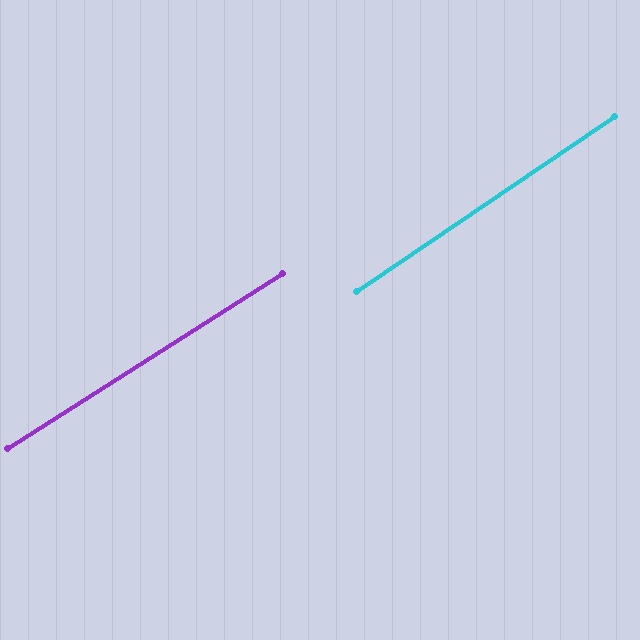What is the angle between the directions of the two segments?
Approximately 2 degrees.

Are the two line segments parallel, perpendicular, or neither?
Parallel — their directions differ by only 1.7°.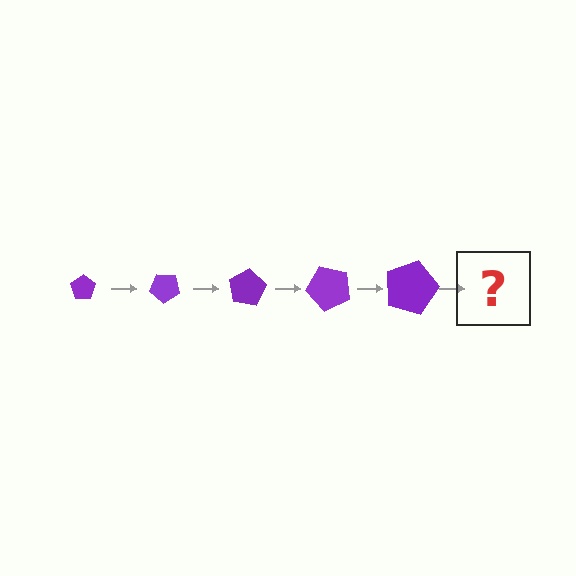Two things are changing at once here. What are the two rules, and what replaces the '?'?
The two rules are that the pentagon grows larger each step and it rotates 40 degrees each step. The '?' should be a pentagon, larger than the previous one and rotated 200 degrees from the start.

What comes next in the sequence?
The next element should be a pentagon, larger than the previous one and rotated 200 degrees from the start.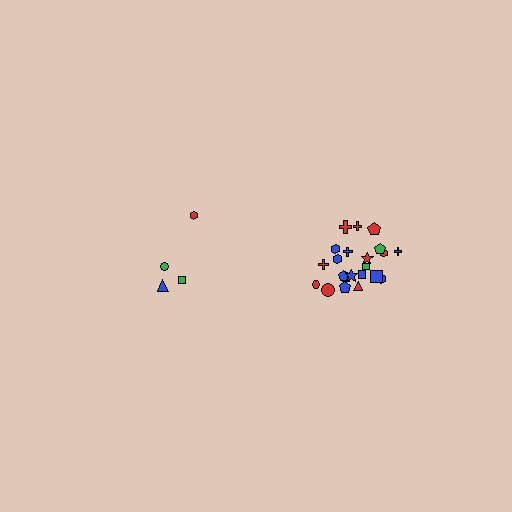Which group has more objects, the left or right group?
The right group.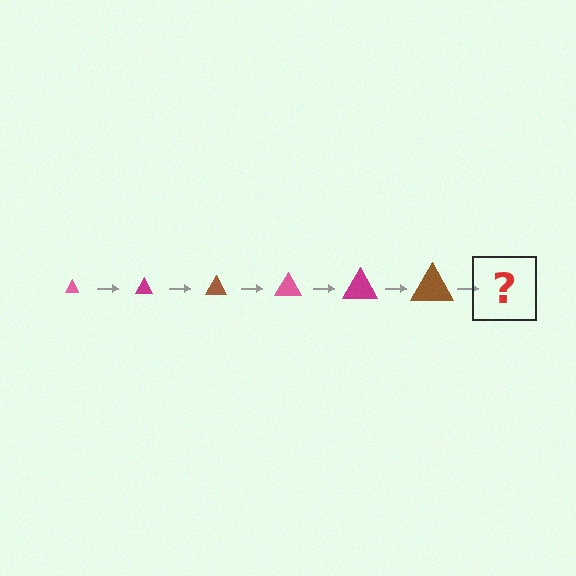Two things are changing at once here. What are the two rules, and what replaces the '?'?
The two rules are that the triangle grows larger each step and the color cycles through pink, magenta, and brown. The '?' should be a pink triangle, larger than the previous one.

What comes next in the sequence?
The next element should be a pink triangle, larger than the previous one.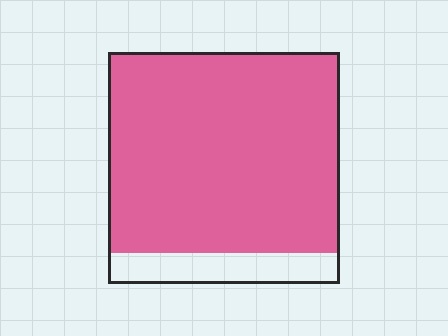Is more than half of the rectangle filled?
Yes.